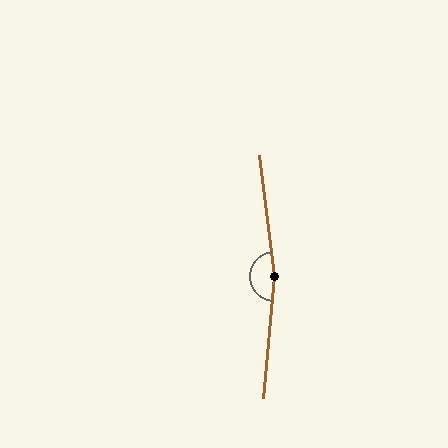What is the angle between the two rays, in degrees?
Approximately 168 degrees.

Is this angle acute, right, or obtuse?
It is obtuse.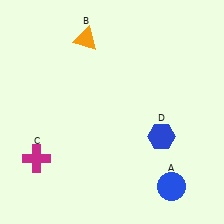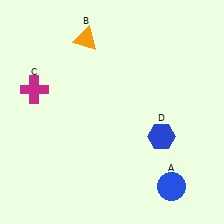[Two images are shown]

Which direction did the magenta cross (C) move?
The magenta cross (C) moved up.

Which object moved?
The magenta cross (C) moved up.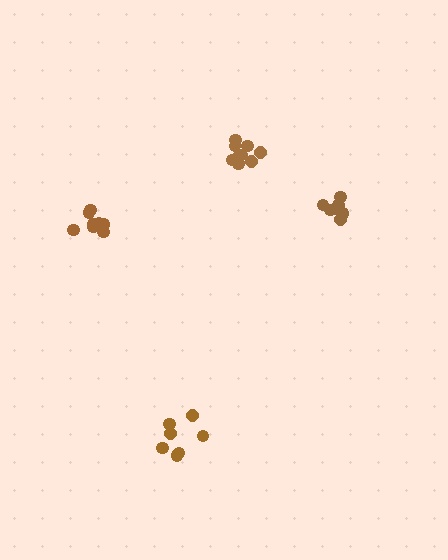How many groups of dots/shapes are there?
There are 4 groups.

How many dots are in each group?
Group 1: 7 dots, Group 2: 8 dots, Group 3: 11 dots, Group 4: 7 dots (33 total).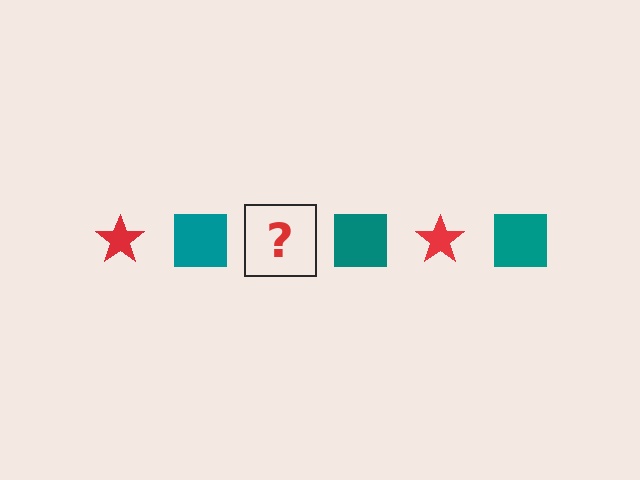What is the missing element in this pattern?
The missing element is a red star.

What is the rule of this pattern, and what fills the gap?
The rule is that the pattern alternates between red star and teal square. The gap should be filled with a red star.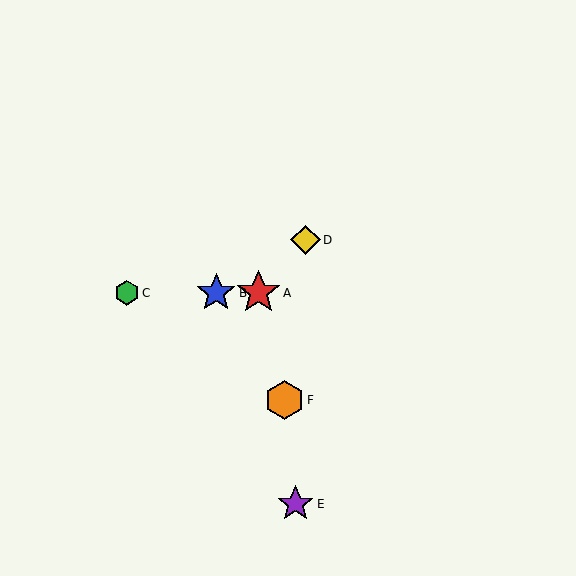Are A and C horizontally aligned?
Yes, both are at y≈293.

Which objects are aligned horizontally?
Objects A, B, C are aligned horizontally.